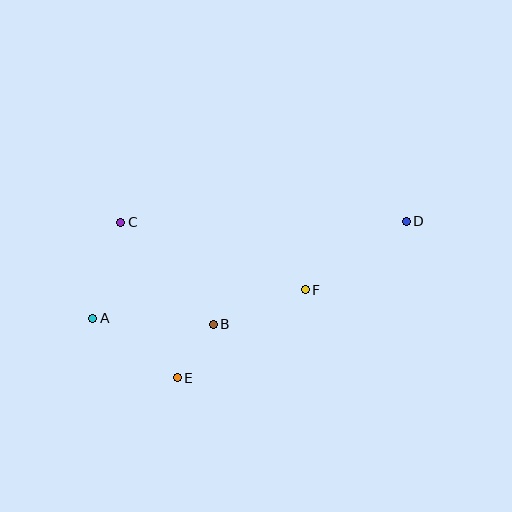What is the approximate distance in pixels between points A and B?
The distance between A and B is approximately 121 pixels.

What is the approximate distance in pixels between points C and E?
The distance between C and E is approximately 165 pixels.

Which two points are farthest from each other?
Points A and D are farthest from each other.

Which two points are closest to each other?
Points B and E are closest to each other.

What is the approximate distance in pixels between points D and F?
The distance between D and F is approximately 122 pixels.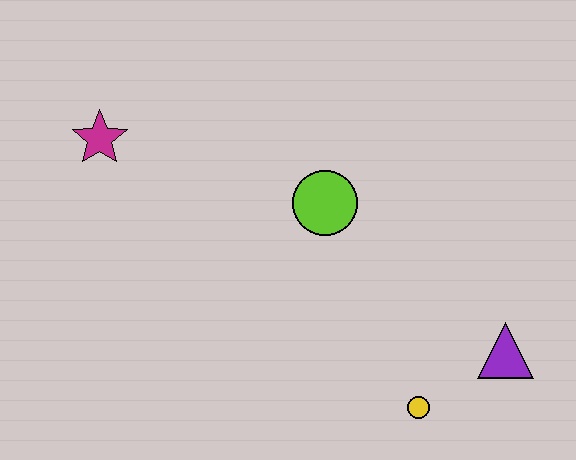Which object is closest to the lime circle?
The yellow circle is closest to the lime circle.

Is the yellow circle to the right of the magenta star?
Yes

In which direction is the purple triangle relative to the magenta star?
The purple triangle is to the right of the magenta star.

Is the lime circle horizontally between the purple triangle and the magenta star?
Yes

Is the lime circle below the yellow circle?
No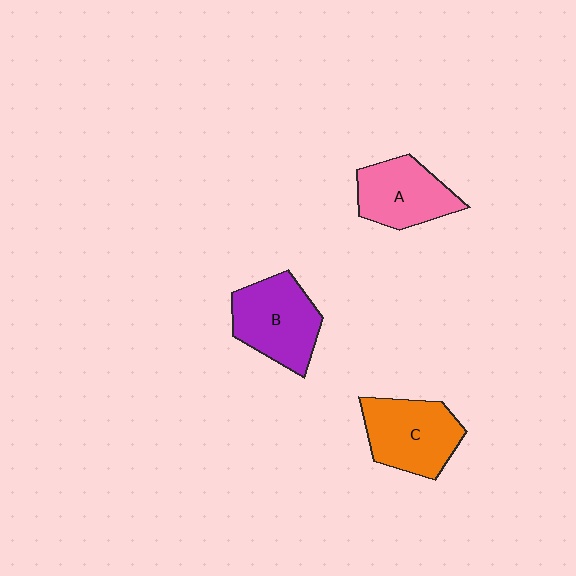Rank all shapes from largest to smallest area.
From largest to smallest: B (purple), C (orange), A (pink).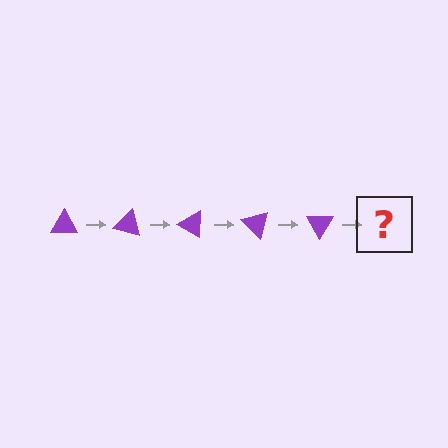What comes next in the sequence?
The next element should be a purple triangle rotated 75 degrees.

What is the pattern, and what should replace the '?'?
The pattern is that the triangle rotates 15 degrees each step. The '?' should be a purple triangle rotated 75 degrees.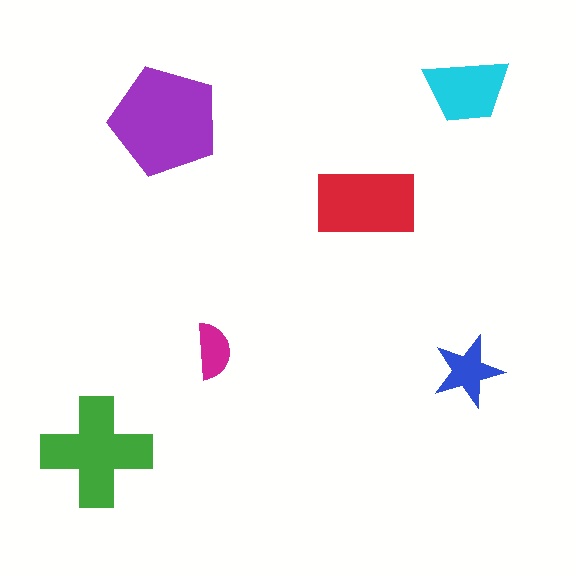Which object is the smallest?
The magenta semicircle.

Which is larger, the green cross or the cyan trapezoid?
The green cross.